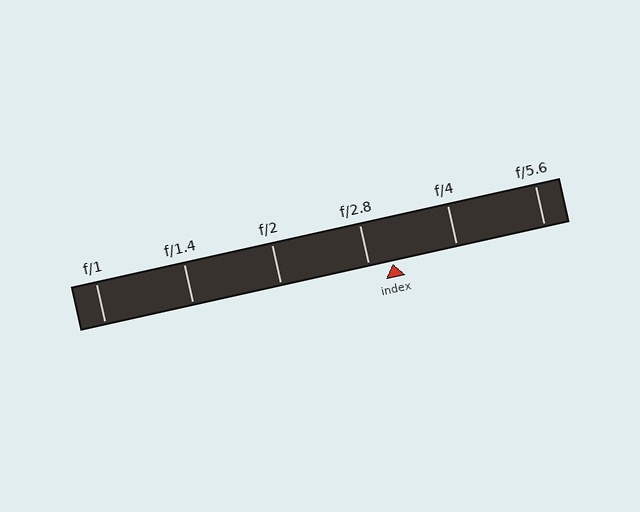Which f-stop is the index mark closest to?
The index mark is closest to f/2.8.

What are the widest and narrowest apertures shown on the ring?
The widest aperture shown is f/1 and the narrowest is f/5.6.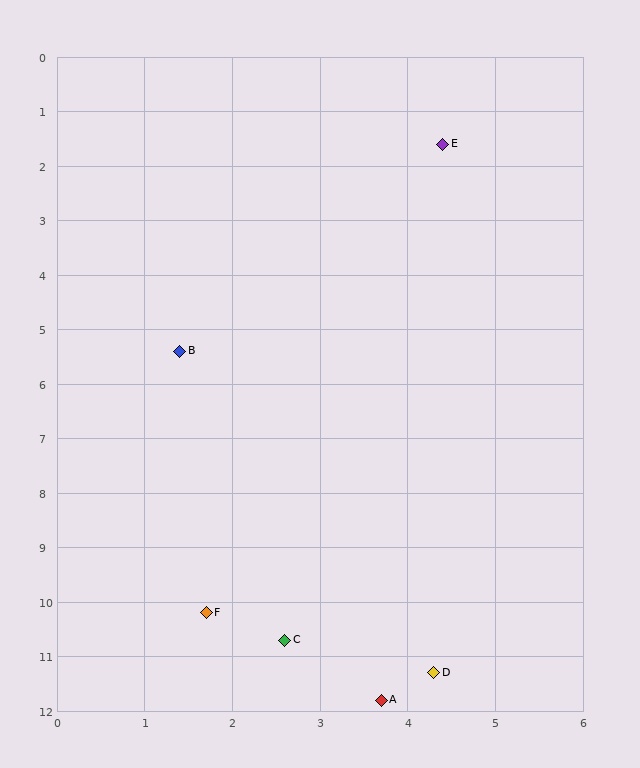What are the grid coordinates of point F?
Point F is at approximately (1.7, 10.2).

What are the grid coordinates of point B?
Point B is at approximately (1.4, 5.4).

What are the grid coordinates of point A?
Point A is at approximately (3.7, 11.8).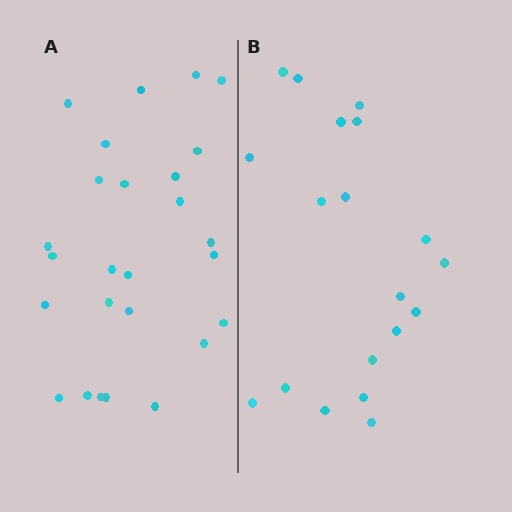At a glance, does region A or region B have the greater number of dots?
Region A (the left region) has more dots.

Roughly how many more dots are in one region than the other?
Region A has roughly 8 or so more dots than region B.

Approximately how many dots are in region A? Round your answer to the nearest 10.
About 30 dots. (The exact count is 26, which rounds to 30.)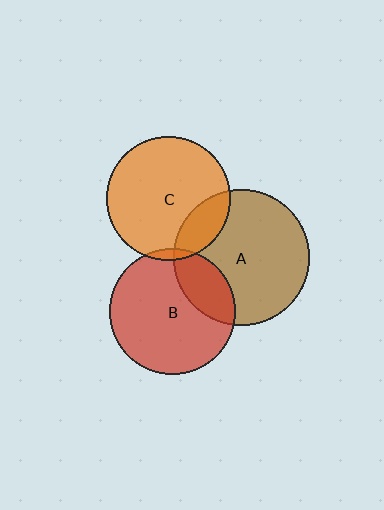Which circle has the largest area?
Circle A (brown).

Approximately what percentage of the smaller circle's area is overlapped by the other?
Approximately 20%.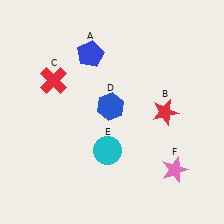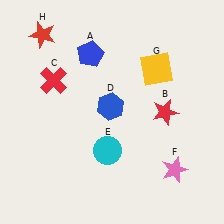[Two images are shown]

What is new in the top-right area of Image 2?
A yellow square (G) was added in the top-right area of Image 2.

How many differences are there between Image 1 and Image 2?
There are 2 differences between the two images.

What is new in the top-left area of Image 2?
A red star (H) was added in the top-left area of Image 2.